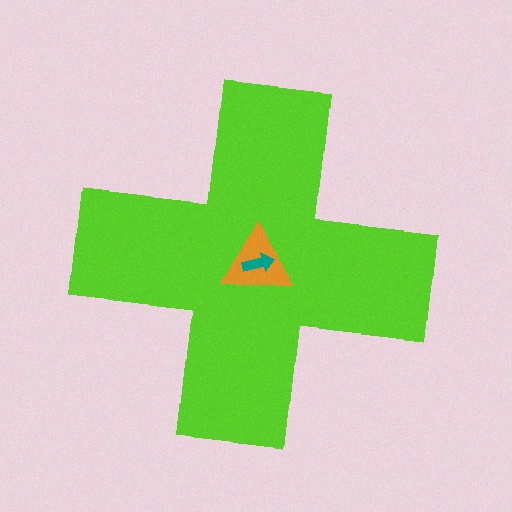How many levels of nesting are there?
3.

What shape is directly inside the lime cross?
The orange triangle.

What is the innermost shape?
The teal arrow.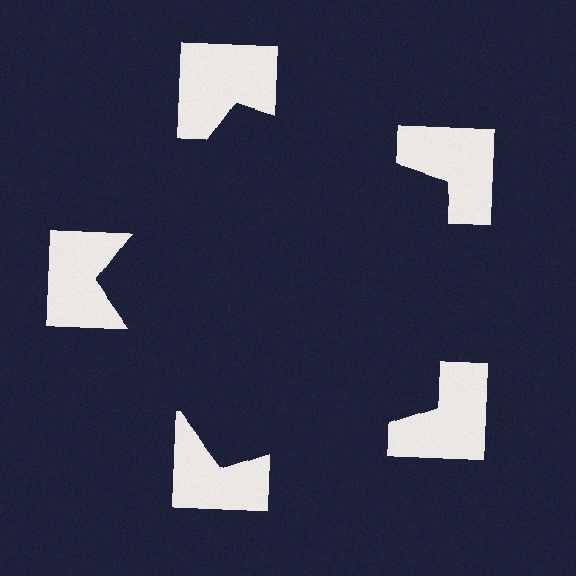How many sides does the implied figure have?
5 sides.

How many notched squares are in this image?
There are 5 — one at each vertex of the illusory pentagon.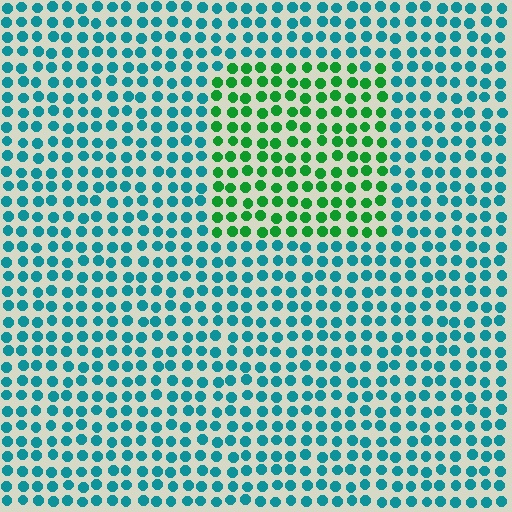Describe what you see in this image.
The image is filled with small teal elements in a uniform arrangement. A rectangle-shaped region is visible where the elements are tinted to a slightly different hue, forming a subtle color boundary.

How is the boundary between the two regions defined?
The boundary is defined purely by a slight shift in hue (about 52 degrees). Spacing, size, and orientation are identical on both sides.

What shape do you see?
I see a rectangle.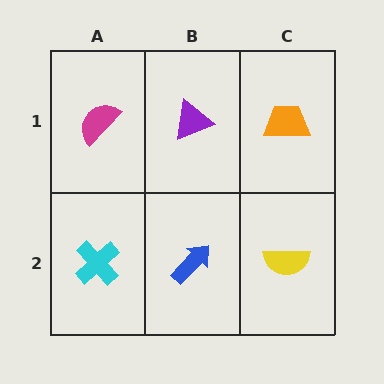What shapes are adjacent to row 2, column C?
An orange trapezoid (row 1, column C), a blue arrow (row 2, column B).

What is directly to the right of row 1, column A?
A purple triangle.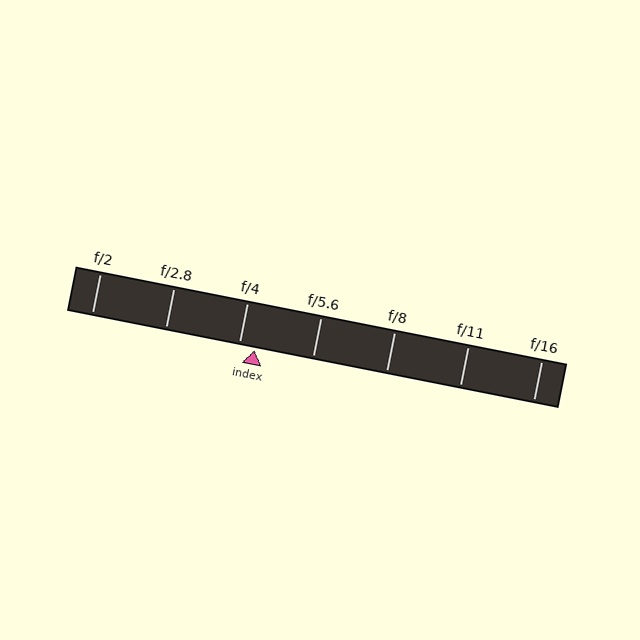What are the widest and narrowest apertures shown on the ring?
The widest aperture shown is f/2 and the narrowest is f/16.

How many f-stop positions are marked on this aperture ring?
There are 7 f-stop positions marked.